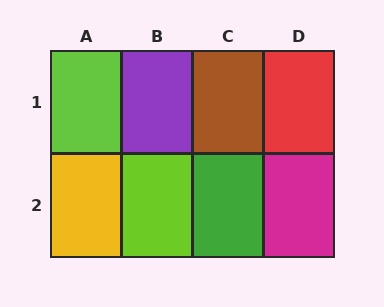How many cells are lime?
2 cells are lime.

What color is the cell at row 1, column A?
Lime.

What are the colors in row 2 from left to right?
Yellow, lime, green, magenta.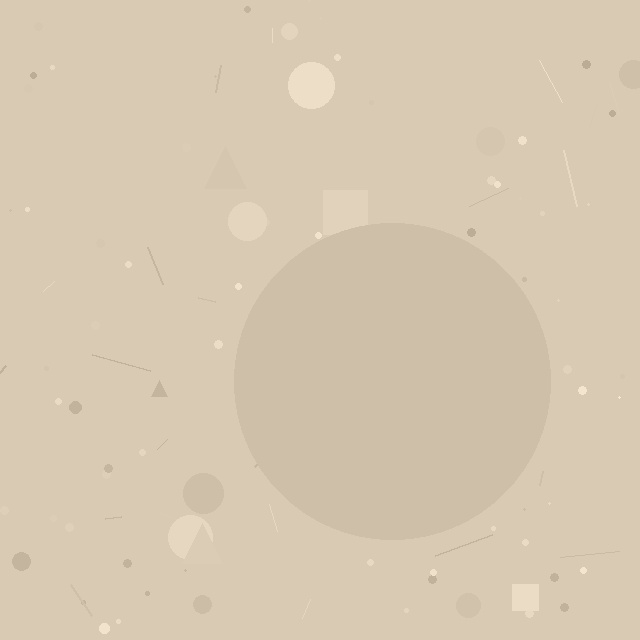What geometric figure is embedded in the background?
A circle is embedded in the background.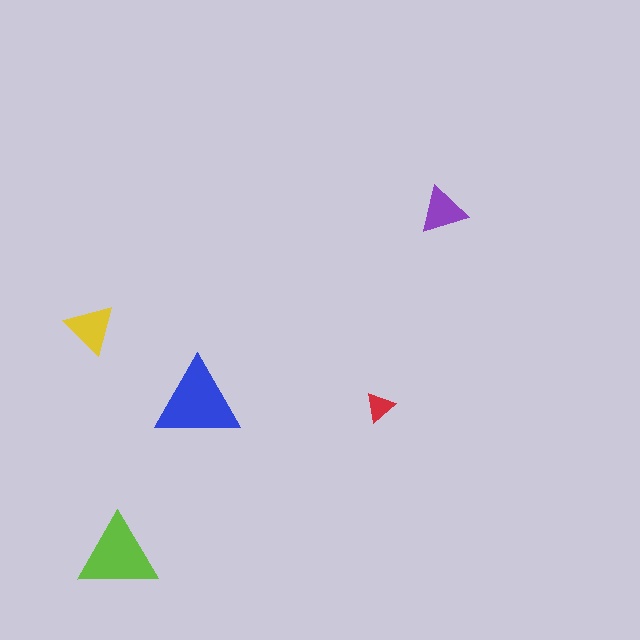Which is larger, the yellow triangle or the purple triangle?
The yellow one.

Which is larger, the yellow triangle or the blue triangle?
The blue one.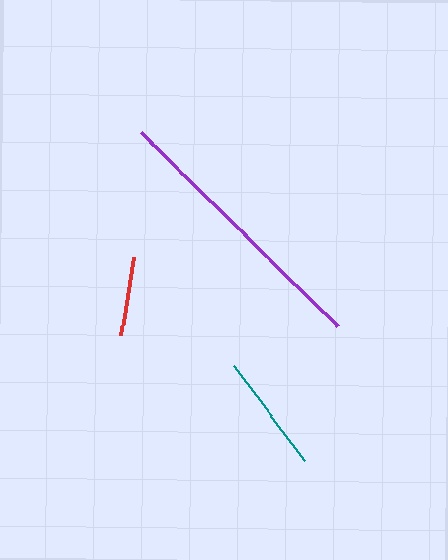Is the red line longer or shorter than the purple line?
The purple line is longer than the red line.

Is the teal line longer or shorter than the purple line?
The purple line is longer than the teal line.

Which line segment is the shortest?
The red line is the shortest at approximately 79 pixels.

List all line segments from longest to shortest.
From longest to shortest: purple, teal, red.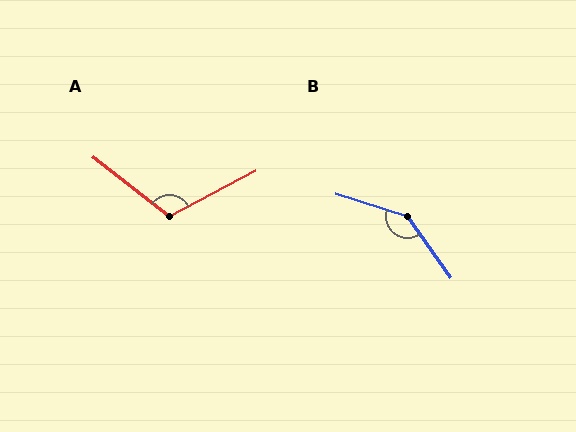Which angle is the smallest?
A, at approximately 115 degrees.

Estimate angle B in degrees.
Approximately 142 degrees.